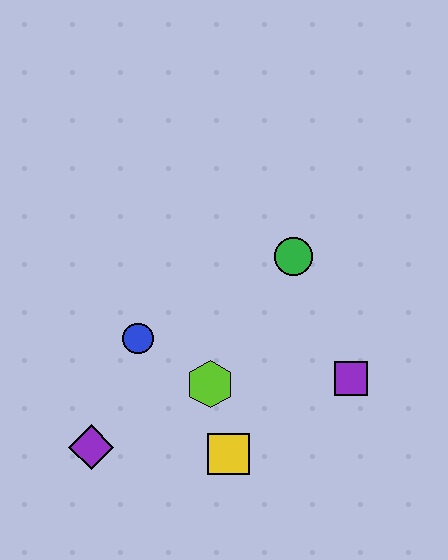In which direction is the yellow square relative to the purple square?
The yellow square is to the left of the purple square.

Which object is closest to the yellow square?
The lime hexagon is closest to the yellow square.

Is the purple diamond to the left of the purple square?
Yes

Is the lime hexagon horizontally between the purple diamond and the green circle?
Yes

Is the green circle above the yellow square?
Yes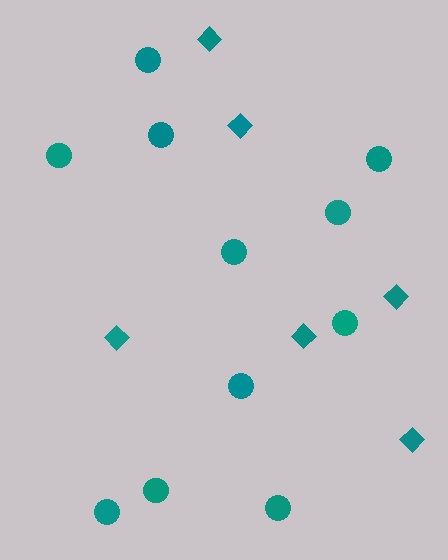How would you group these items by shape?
There are 2 groups: one group of diamonds (6) and one group of circles (11).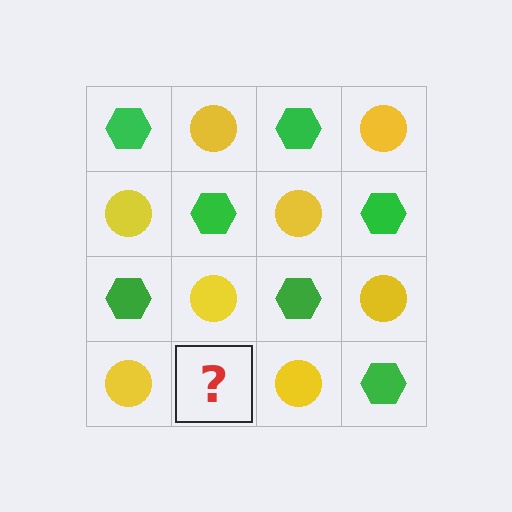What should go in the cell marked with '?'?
The missing cell should contain a green hexagon.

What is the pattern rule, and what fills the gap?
The rule is that it alternates green hexagon and yellow circle in a checkerboard pattern. The gap should be filled with a green hexagon.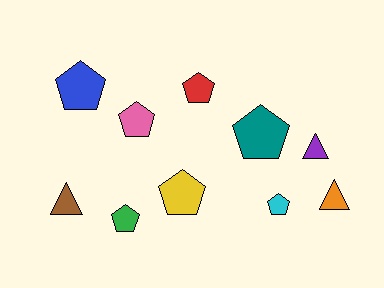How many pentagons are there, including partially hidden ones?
There are 7 pentagons.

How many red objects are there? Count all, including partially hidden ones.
There is 1 red object.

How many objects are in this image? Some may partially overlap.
There are 10 objects.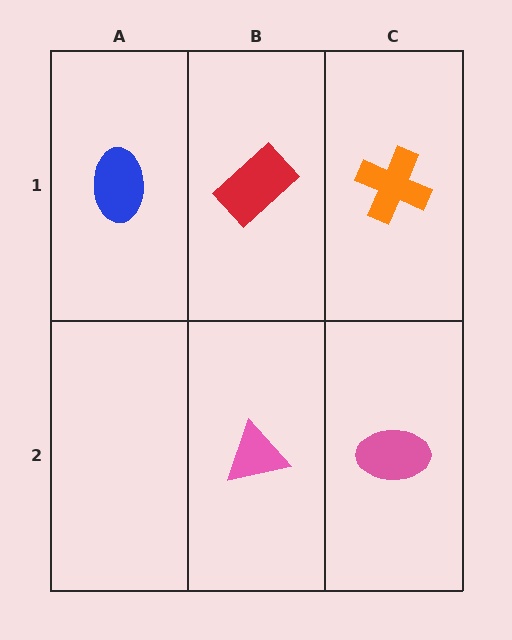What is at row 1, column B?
A red rectangle.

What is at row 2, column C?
A pink ellipse.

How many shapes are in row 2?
2 shapes.